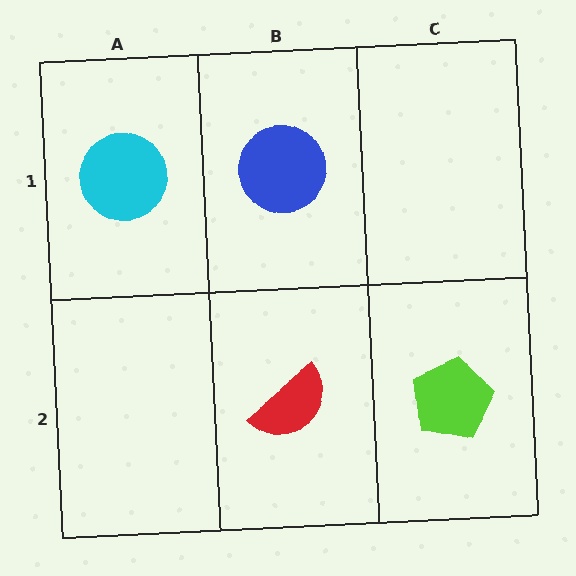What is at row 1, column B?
A blue circle.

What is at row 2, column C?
A lime pentagon.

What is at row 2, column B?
A red semicircle.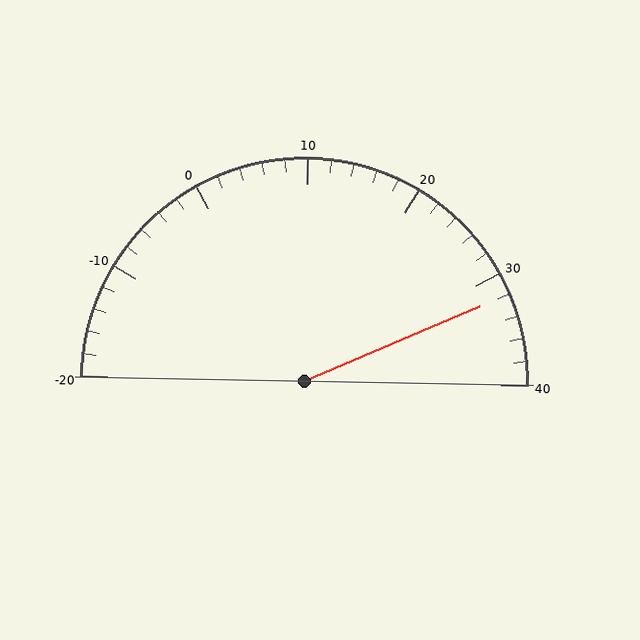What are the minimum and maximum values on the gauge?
The gauge ranges from -20 to 40.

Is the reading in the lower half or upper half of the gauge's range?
The reading is in the upper half of the range (-20 to 40).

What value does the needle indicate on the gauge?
The needle indicates approximately 32.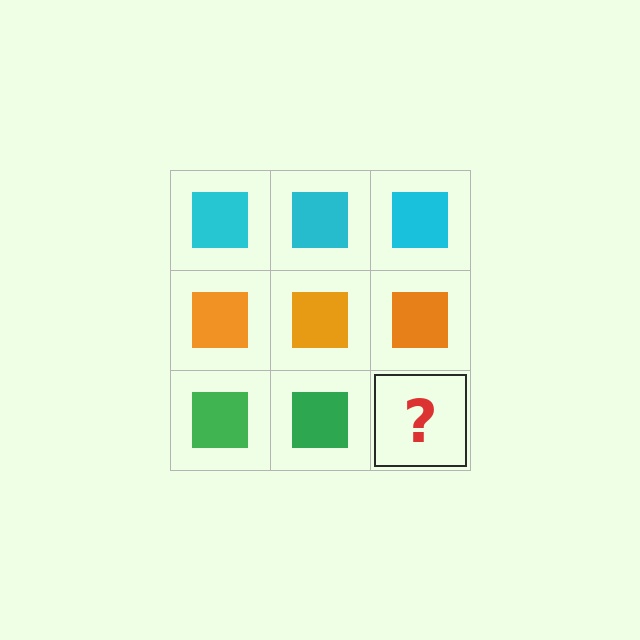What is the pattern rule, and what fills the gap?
The rule is that each row has a consistent color. The gap should be filled with a green square.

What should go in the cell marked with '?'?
The missing cell should contain a green square.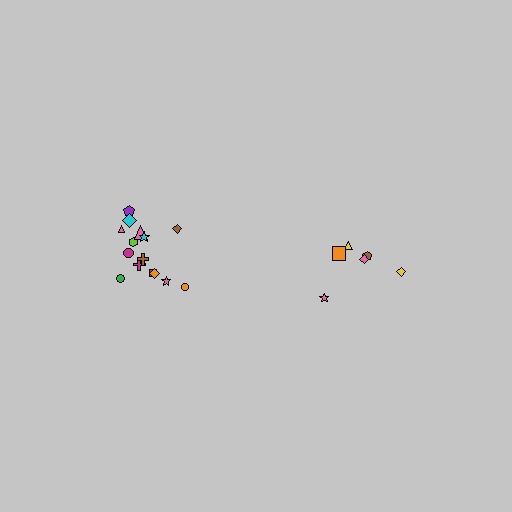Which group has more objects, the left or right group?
The left group.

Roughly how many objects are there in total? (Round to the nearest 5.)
Roughly 20 objects in total.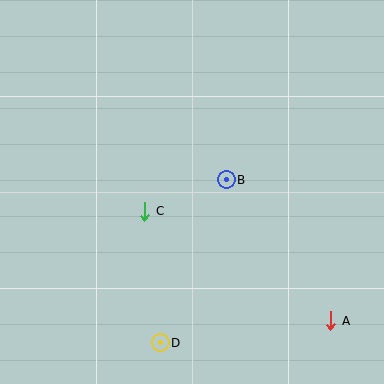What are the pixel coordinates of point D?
Point D is at (160, 343).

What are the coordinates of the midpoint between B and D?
The midpoint between B and D is at (193, 261).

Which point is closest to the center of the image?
Point B at (226, 180) is closest to the center.